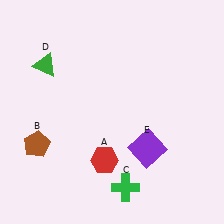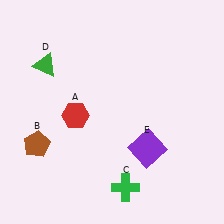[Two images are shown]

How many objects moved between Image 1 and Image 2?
1 object moved between the two images.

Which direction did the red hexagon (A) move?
The red hexagon (A) moved up.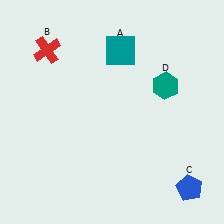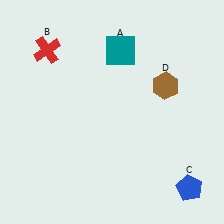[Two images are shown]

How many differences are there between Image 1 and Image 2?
There is 1 difference between the two images.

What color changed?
The hexagon (D) changed from teal in Image 1 to brown in Image 2.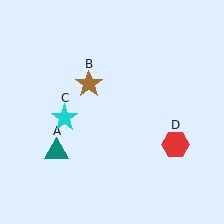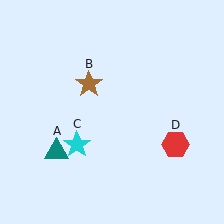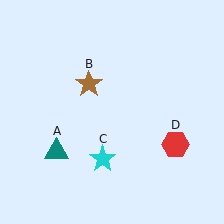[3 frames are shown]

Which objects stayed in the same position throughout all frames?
Teal triangle (object A) and brown star (object B) and red hexagon (object D) remained stationary.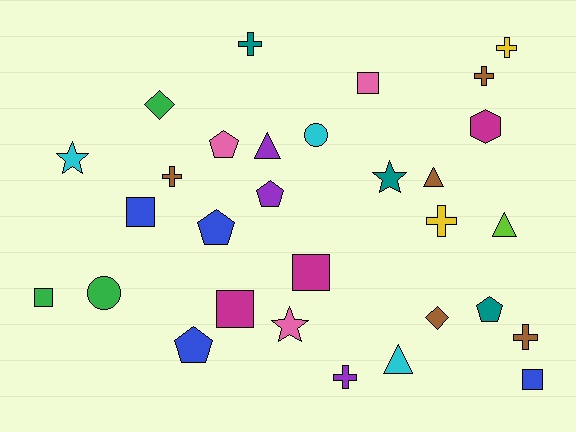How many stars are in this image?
There are 3 stars.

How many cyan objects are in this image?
There are 3 cyan objects.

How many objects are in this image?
There are 30 objects.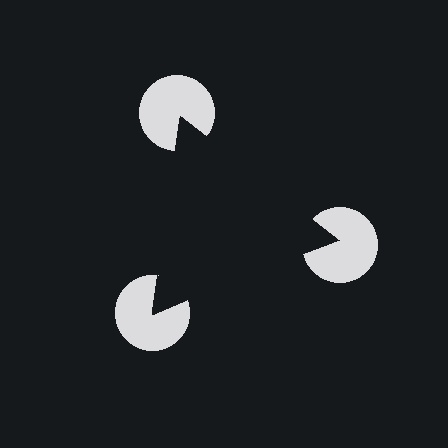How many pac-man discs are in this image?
There are 3 — one at each vertex of the illusory triangle.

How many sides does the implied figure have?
3 sides.